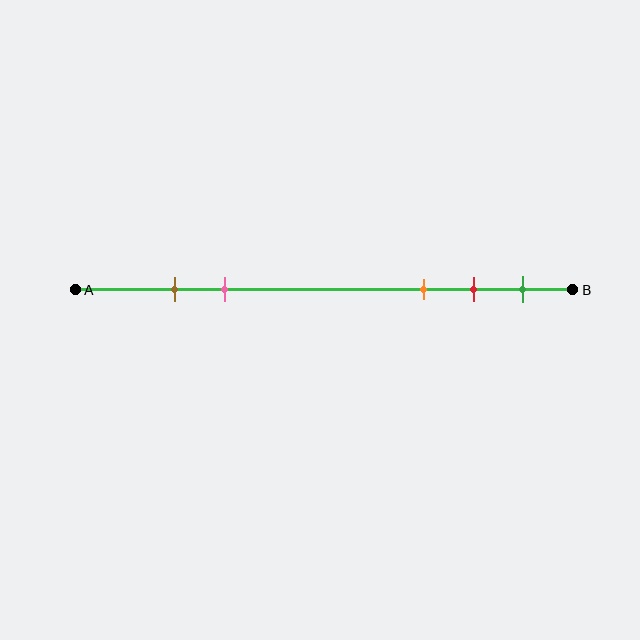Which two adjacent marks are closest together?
The brown and pink marks are the closest adjacent pair.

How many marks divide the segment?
There are 5 marks dividing the segment.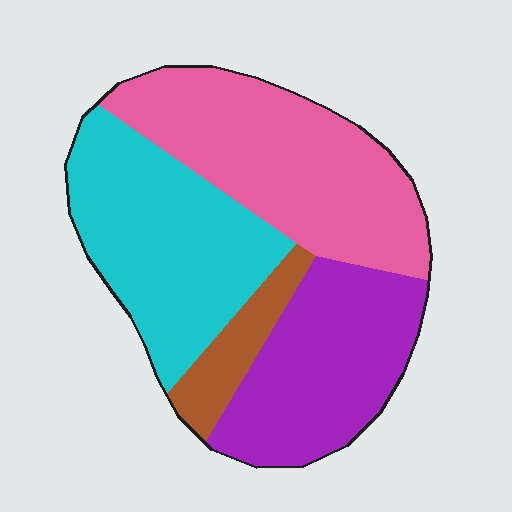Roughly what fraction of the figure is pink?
Pink covers 34% of the figure.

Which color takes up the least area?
Brown, at roughly 10%.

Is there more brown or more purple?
Purple.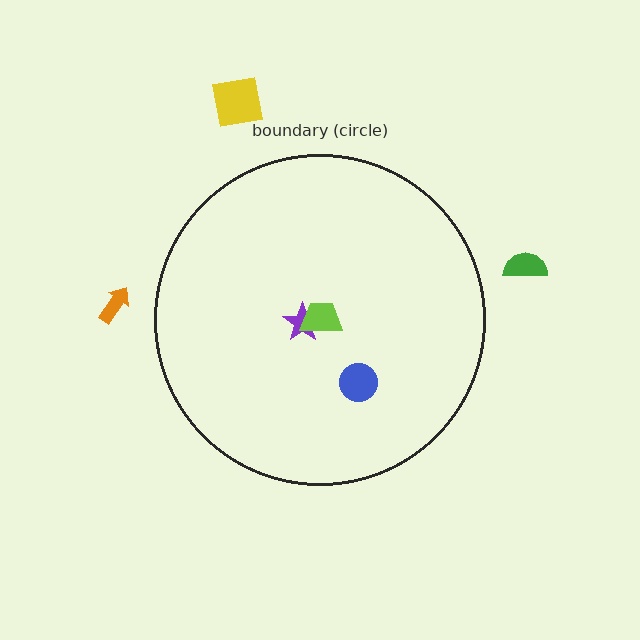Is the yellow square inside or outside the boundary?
Outside.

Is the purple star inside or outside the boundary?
Inside.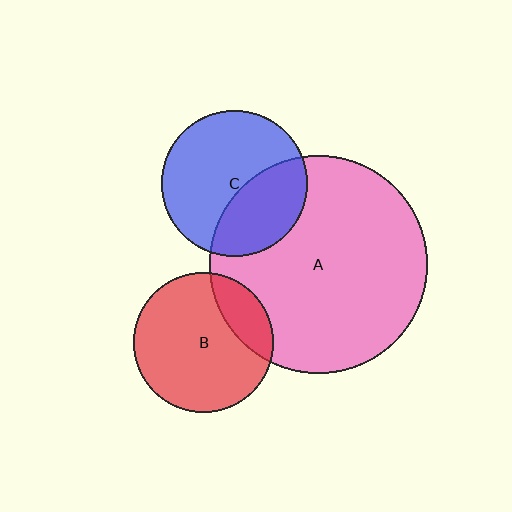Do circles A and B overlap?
Yes.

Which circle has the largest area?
Circle A (pink).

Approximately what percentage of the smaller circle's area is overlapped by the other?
Approximately 20%.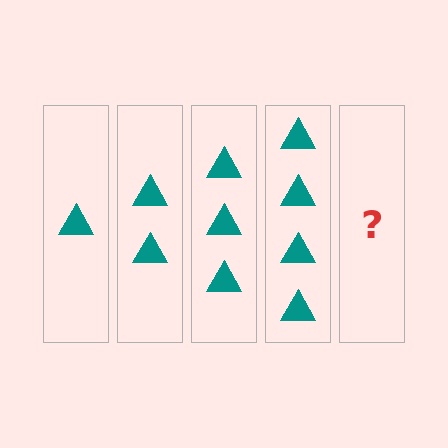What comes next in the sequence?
The next element should be 5 triangles.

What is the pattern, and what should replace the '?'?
The pattern is that each step adds one more triangle. The '?' should be 5 triangles.